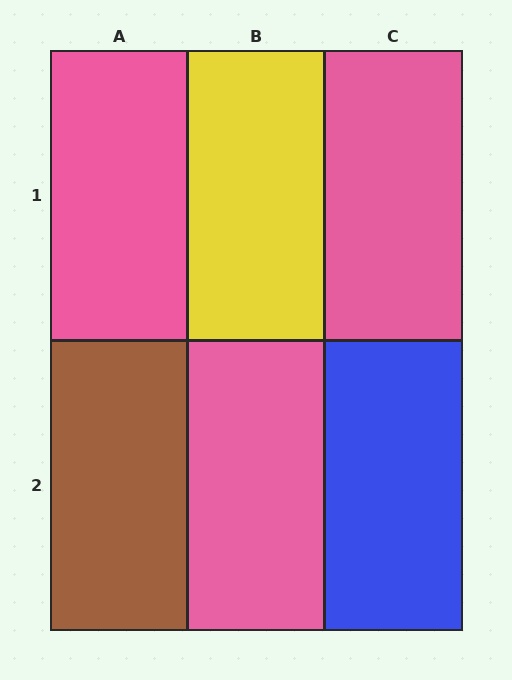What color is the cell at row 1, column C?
Pink.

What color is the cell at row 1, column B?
Yellow.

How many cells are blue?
1 cell is blue.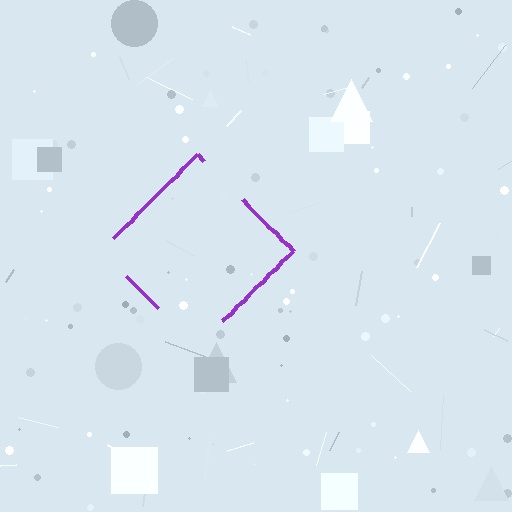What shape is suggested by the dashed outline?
The dashed outline suggests a diamond.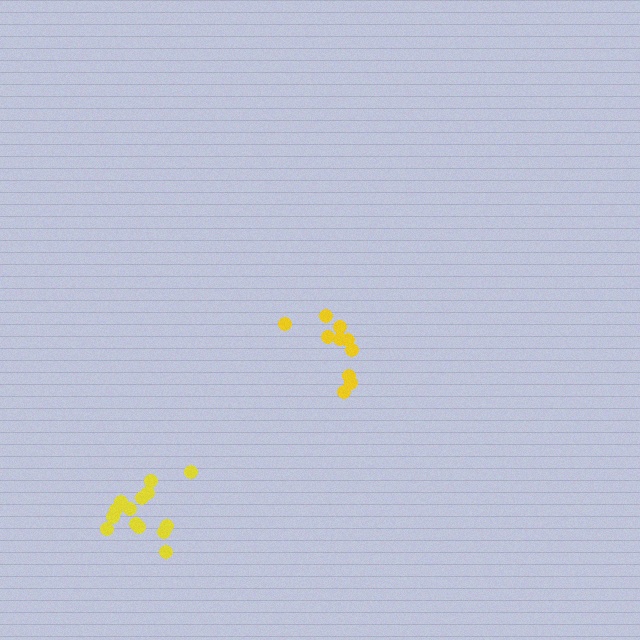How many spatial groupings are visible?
There are 2 spatial groupings.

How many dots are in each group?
Group 1: 14 dots, Group 2: 10 dots (24 total).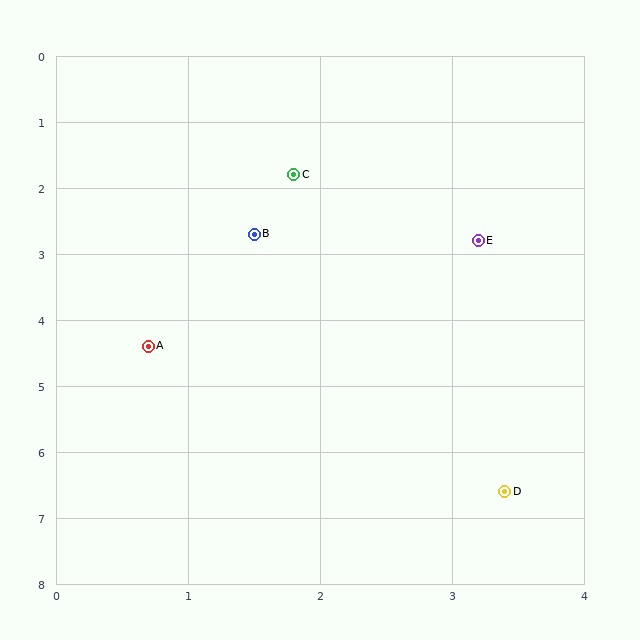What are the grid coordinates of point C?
Point C is at approximately (1.8, 1.8).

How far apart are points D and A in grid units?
Points D and A are about 3.5 grid units apart.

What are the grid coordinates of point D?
Point D is at approximately (3.4, 6.6).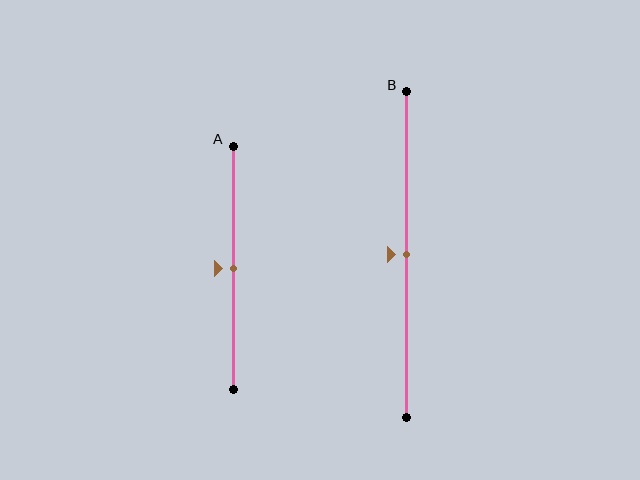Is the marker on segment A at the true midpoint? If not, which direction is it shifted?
Yes, the marker on segment A is at the true midpoint.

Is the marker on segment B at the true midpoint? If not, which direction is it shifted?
Yes, the marker on segment B is at the true midpoint.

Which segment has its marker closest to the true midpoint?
Segment A has its marker closest to the true midpoint.